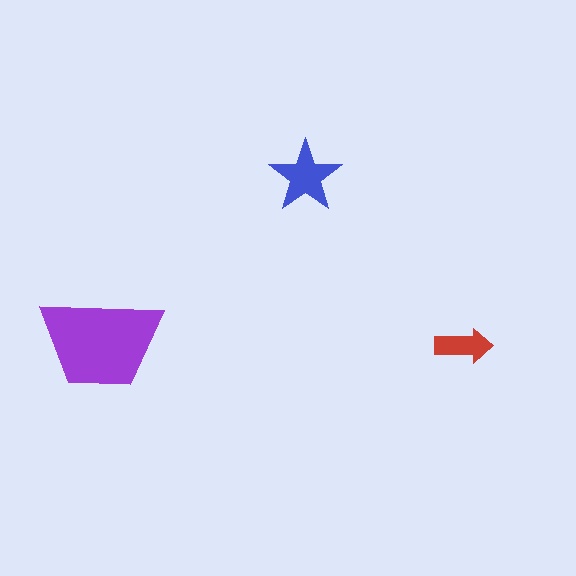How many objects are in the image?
There are 3 objects in the image.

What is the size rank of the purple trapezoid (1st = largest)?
1st.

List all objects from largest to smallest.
The purple trapezoid, the blue star, the red arrow.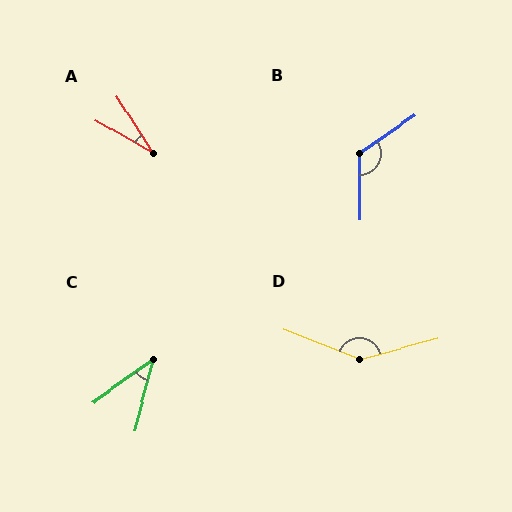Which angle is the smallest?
A, at approximately 27 degrees.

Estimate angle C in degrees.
Approximately 40 degrees.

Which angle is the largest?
D, at approximately 144 degrees.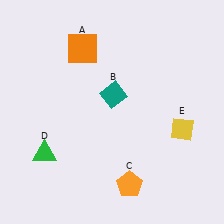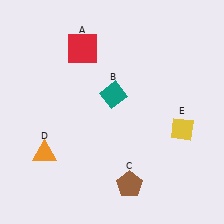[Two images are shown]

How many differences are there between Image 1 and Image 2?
There are 3 differences between the two images.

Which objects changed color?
A changed from orange to red. C changed from orange to brown. D changed from green to orange.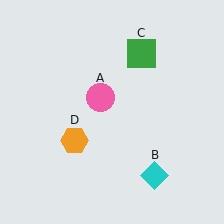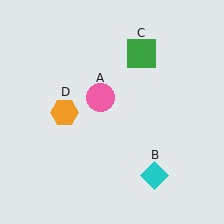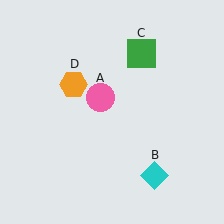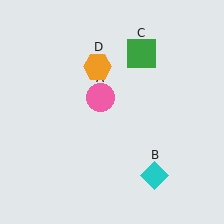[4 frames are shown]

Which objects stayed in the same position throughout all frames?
Pink circle (object A) and cyan diamond (object B) and green square (object C) remained stationary.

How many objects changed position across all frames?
1 object changed position: orange hexagon (object D).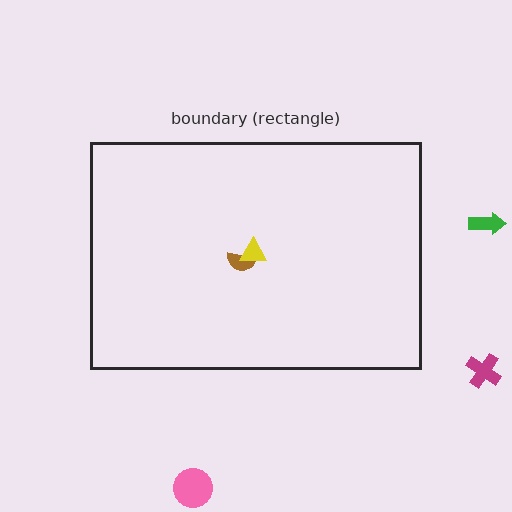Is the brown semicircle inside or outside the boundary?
Inside.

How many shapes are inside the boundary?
2 inside, 3 outside.